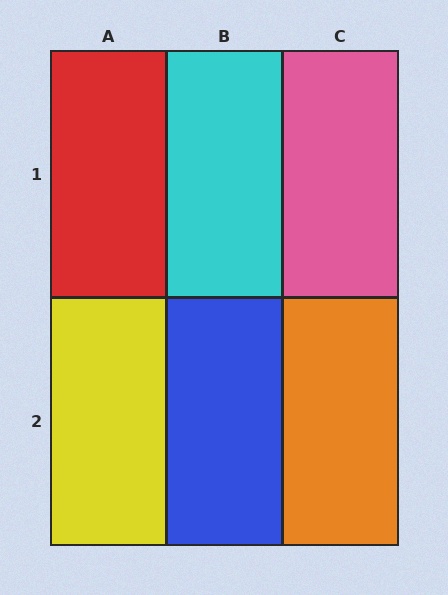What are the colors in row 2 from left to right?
Yellow, blue, orange.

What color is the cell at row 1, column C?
Pink.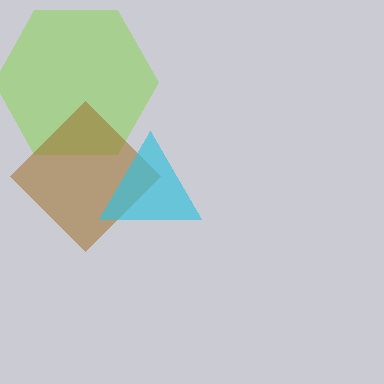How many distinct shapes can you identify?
There are 3 distinct shapes: a lime hexagon, a brown diamond, a cyan triangle.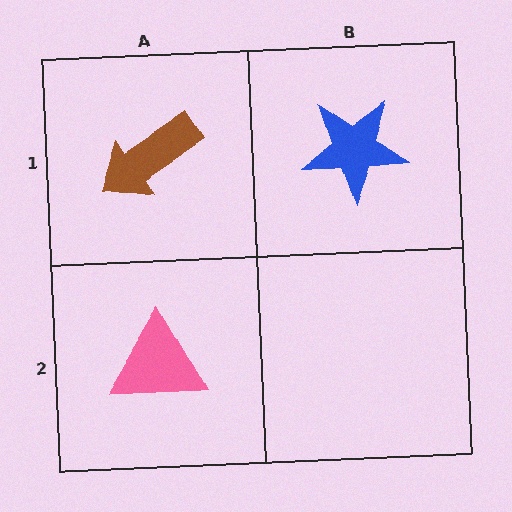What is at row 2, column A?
A pink triangle.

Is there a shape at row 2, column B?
No, that cell is empty.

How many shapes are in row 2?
1 shape.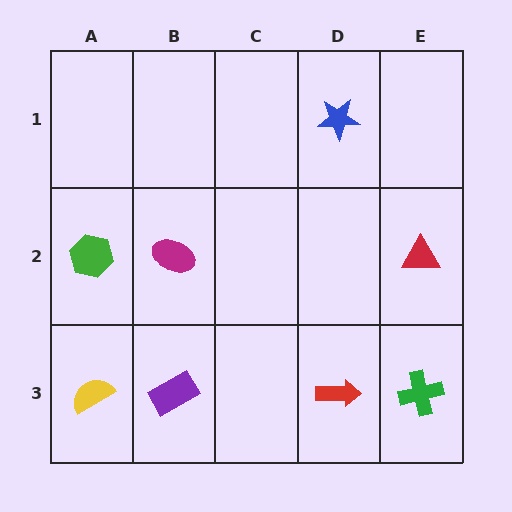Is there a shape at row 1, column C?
No, that cell is empty.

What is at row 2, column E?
A red triangle.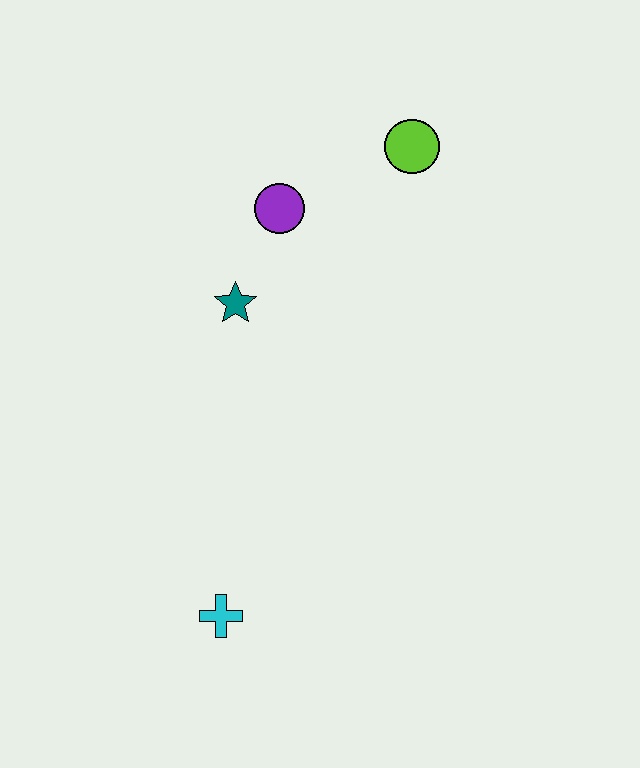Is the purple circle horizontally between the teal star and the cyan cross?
No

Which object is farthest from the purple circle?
The cyan cross is farthest from the purple circle.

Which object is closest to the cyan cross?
The teal star is closest to the cyan cross.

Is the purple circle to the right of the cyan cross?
Yes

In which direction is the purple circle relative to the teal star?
The purple circle is above the teal star.